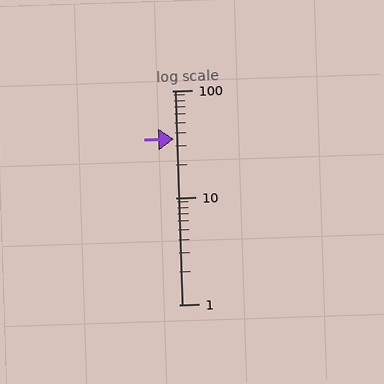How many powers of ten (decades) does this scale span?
The scale spans 2 decades, from 1 to 100.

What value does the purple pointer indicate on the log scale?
The pointer indicates approximately 35.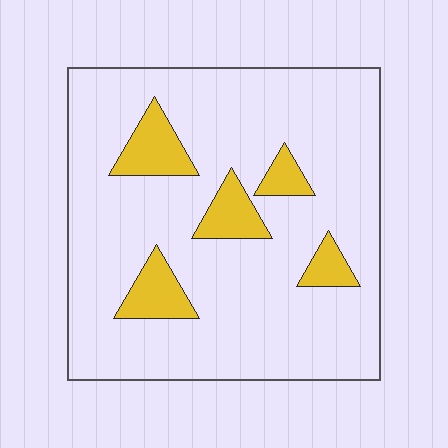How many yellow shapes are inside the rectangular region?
5.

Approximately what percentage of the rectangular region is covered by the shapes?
Approximately 15%.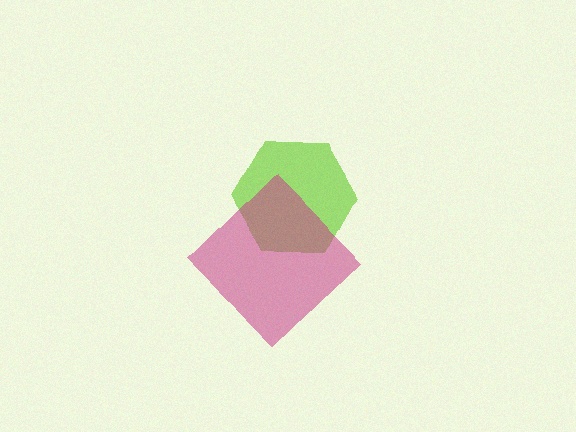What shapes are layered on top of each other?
The layered shapes are: a lime hexagon, a magenta diamond.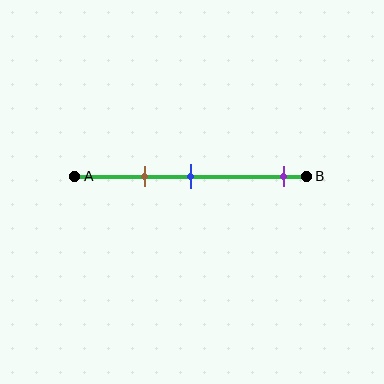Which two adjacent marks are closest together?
The brown and blue marks are the closest adjacent pair.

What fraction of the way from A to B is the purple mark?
The purple mark is approximately 90% (0.9) of the way from A to B.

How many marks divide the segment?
There are 3 marks dividing the segment.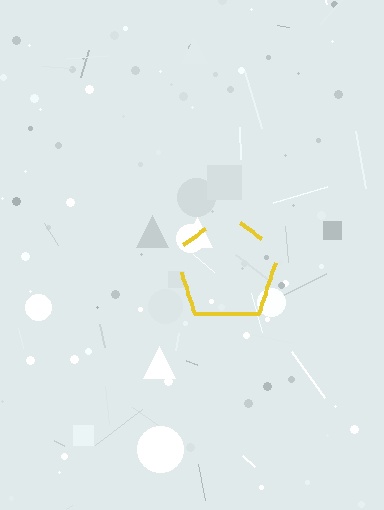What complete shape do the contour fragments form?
The contour fragments form a pentagon.